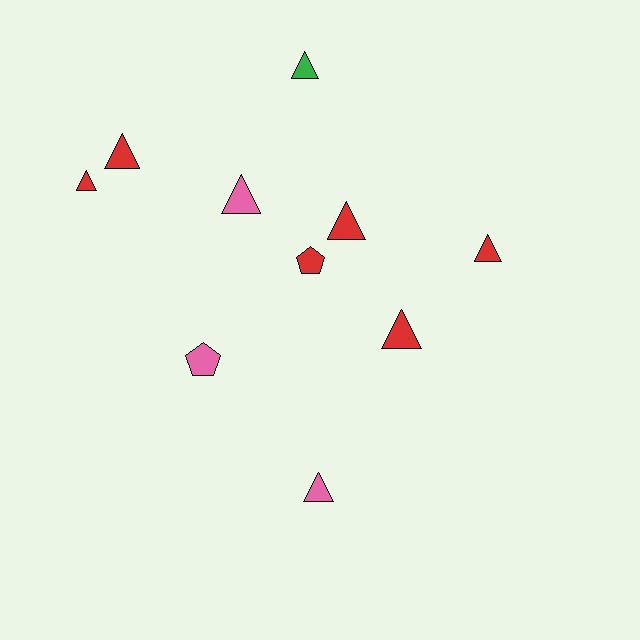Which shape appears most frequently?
Triangle, with 8 objects.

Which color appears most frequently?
Red, with 6 objects.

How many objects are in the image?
There are 10 objects.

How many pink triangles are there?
There are 2 pink triangles.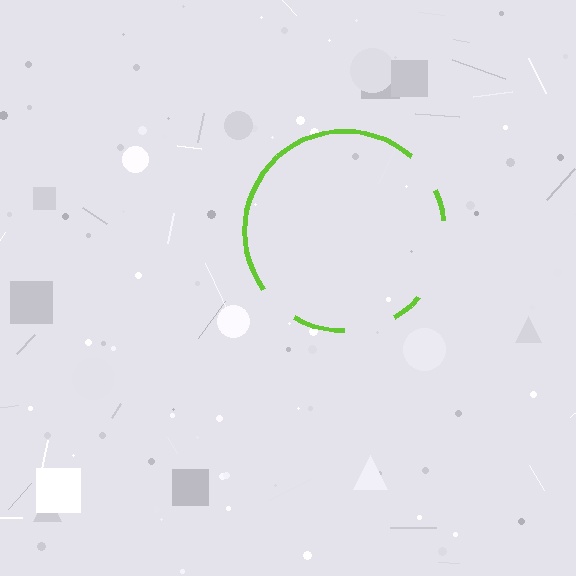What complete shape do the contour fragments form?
The contour fragments form a circle.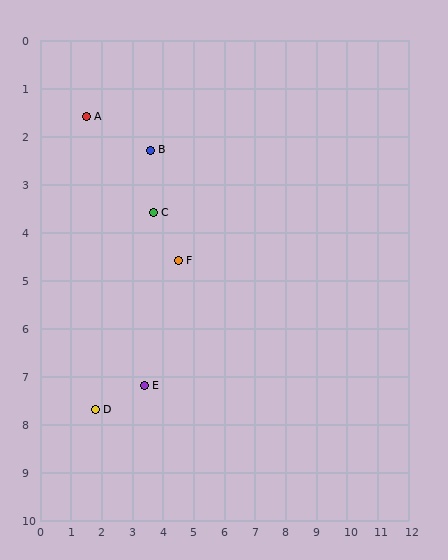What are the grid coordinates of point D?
Point D is at approximately (1.8, 7.7).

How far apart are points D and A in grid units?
Points D and A are about 6.1 grid units apart.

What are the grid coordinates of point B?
Point B is at approximately (3.6, 2.3).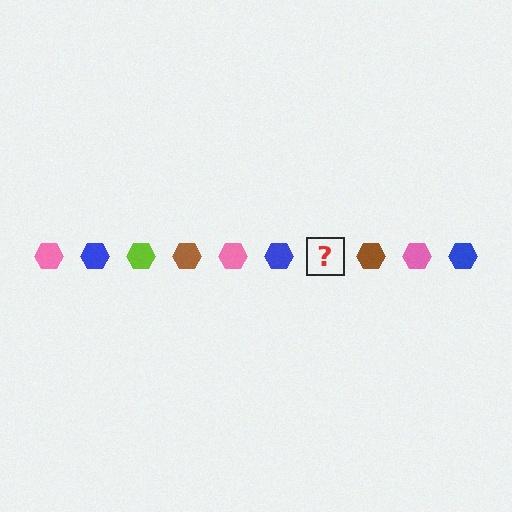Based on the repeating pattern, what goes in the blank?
The blank should be a lime hexagon.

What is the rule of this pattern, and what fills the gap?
The rule is that the pattern cycles through pink, blue, lime, brown hexagons. The gap should be filled with a lime hexagon.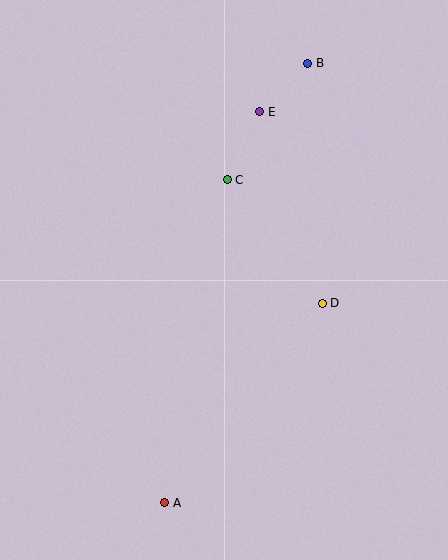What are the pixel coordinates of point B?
Point B is at (308, 63).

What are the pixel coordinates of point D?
Point D is at (322, 303).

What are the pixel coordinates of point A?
Point A is at (165, 503).